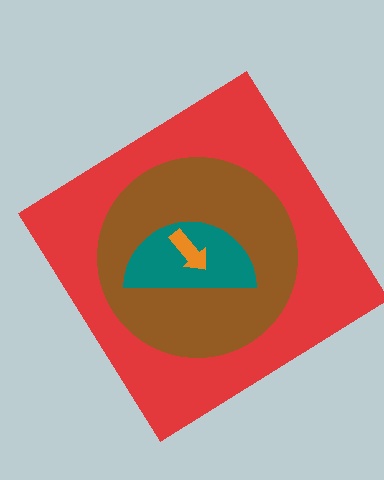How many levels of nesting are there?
4.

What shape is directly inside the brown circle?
The teal semicircle.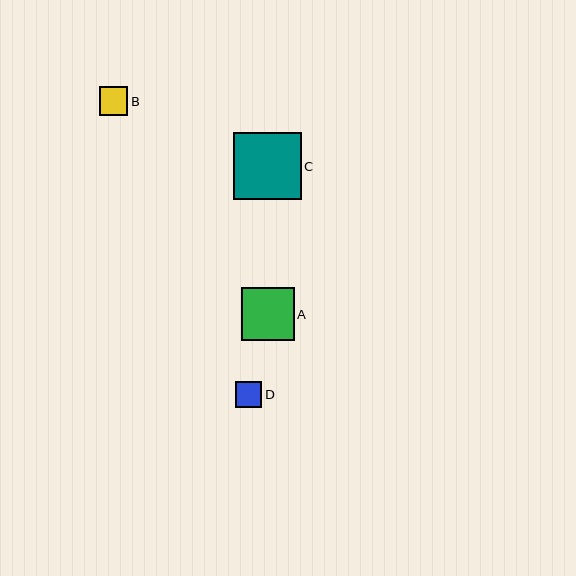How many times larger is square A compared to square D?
Square A is approximately 2.0 times the size of square D.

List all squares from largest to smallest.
From largest to smallest: C, A, B, D.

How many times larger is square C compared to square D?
Square C is approximately 2.6 times the size of square D.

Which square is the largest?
Square C is the largest with a size of approximately 67 pixels.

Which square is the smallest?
Square D is the smallest with a size of approximately 26 pixels.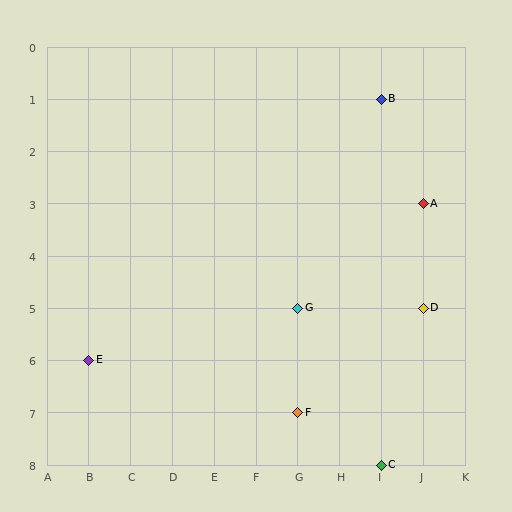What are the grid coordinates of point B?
Point B is at grid coordinates (I, 1).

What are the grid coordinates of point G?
Point G is at grid coordinates (G, 5).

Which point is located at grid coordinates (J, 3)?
Point A is at (J, 3).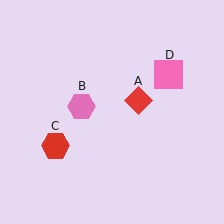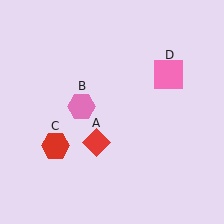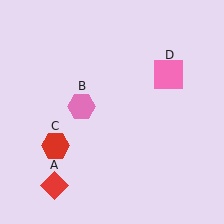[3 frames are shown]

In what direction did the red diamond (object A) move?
The red diamond (object A) moved down and to the left.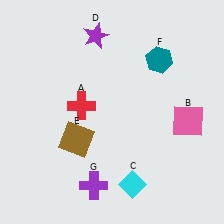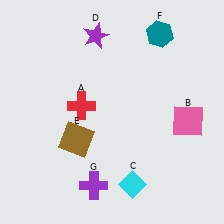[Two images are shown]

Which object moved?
The teal hexagon (F) moved up.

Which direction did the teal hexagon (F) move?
The teal hexagon (F) moved up.